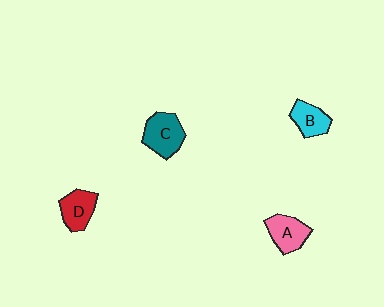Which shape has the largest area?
Shape C (teal).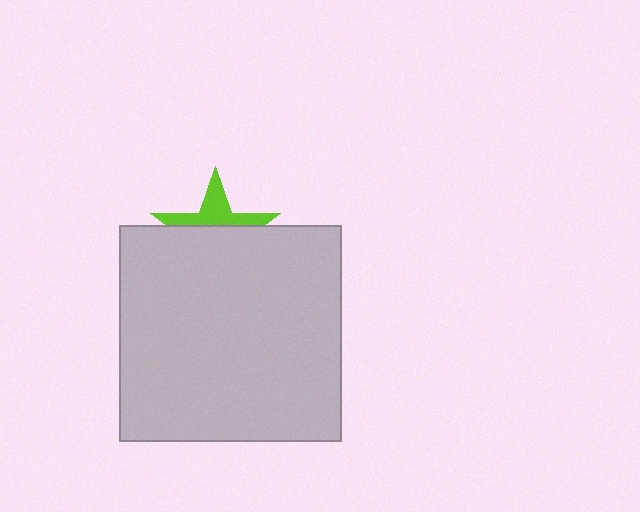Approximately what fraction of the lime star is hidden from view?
Roughly 61% of the lime star is hidden behind the light gray rectangle.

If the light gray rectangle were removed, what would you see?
You would see the complete lime star.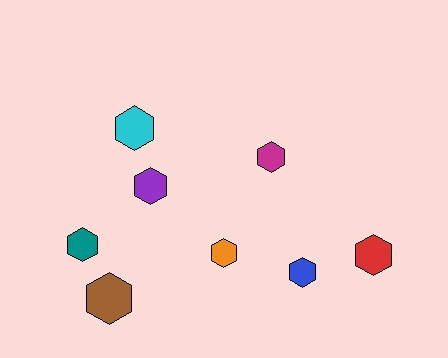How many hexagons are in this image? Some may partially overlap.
There are 8 hexagons.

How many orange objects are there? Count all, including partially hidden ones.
There is 1 orange object.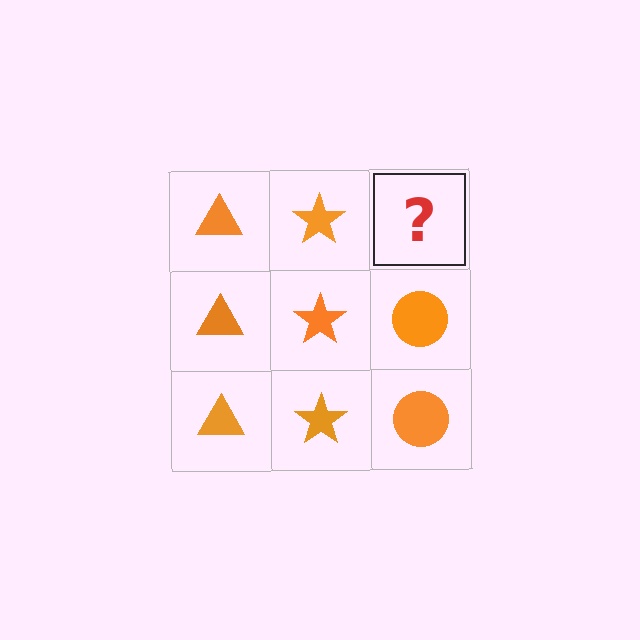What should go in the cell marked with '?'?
The missing cell should contain an orange circle.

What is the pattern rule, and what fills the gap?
The rule is that each column has a consistent shape. The gap should be filled with an orange circle.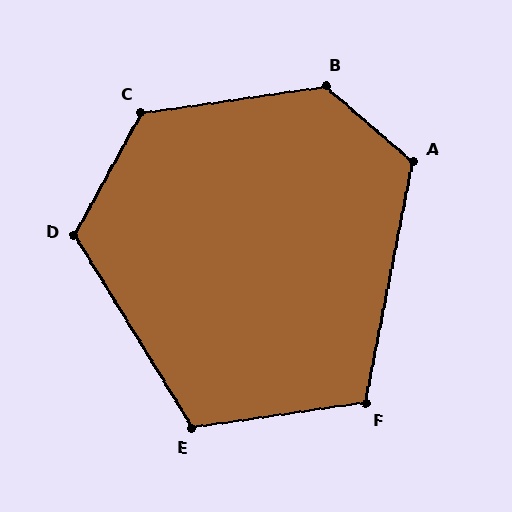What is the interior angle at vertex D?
Approximately 120 degrees (obtuse).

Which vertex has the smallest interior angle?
F, at approximately 109 degrees.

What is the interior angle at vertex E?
Approximately 113 degrees (obtuse).